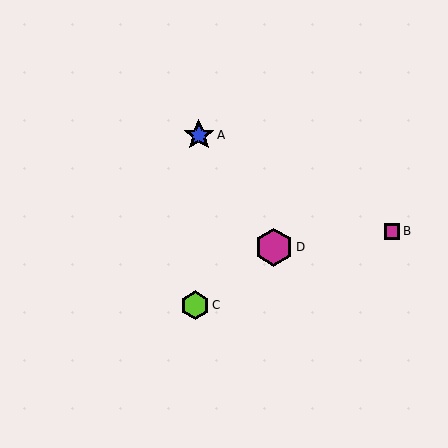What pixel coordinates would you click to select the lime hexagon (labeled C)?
Click at (195, 305) to select the lime hexagon C.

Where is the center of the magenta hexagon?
The center of the magenta hexagon is at (274, 247).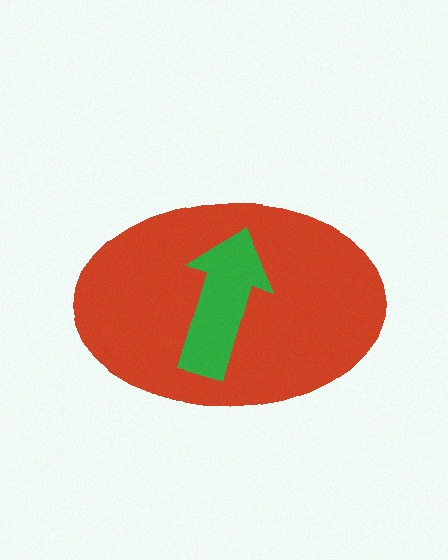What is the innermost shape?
The green arrow.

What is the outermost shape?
The red ellipse.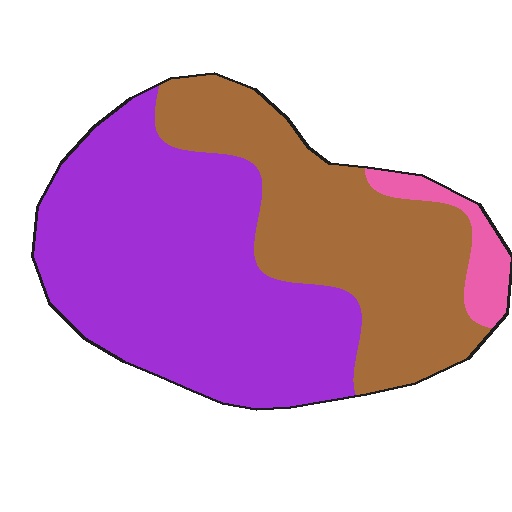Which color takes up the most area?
Purple, at roughly 55%.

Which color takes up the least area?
Pink, at roughly 5%.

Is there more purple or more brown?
Purple.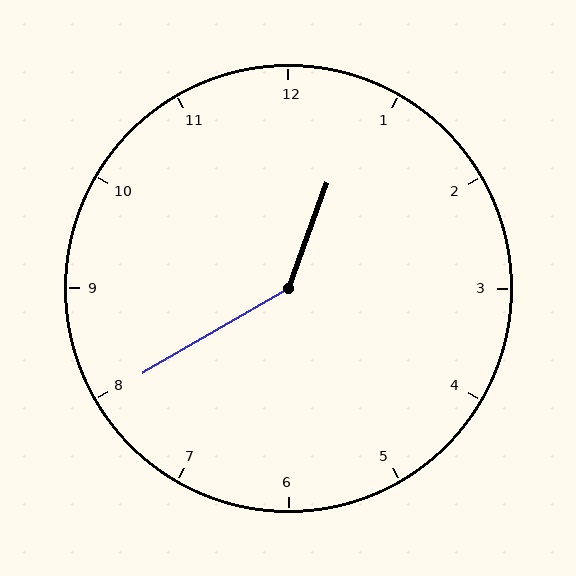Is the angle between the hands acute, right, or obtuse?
It is obtuse.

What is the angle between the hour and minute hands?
Approximately 140 degrees.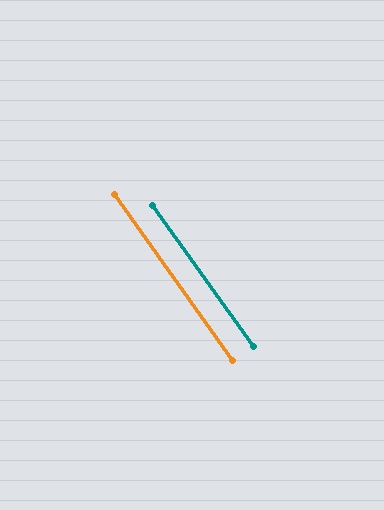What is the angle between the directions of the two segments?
Approximately 0 degrees.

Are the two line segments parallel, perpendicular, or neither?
Parallel — their directions differ by only 0.2°.